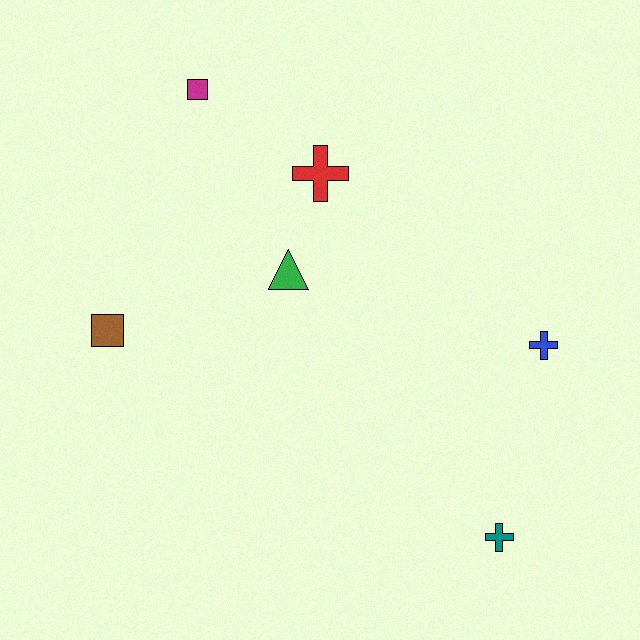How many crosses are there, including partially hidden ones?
There are 3 crosses.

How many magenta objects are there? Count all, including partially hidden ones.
There is 1 magenta object.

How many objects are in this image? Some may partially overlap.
There are 6 objects.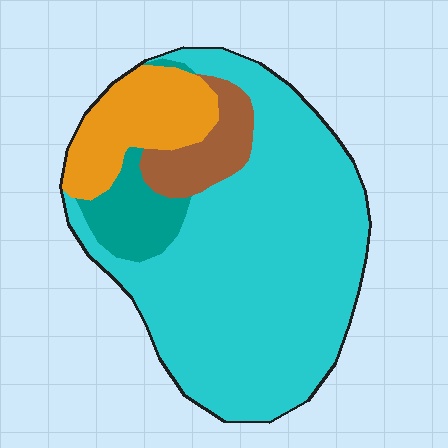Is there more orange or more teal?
Orange.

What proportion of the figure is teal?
Teal covers about 10% of the figure.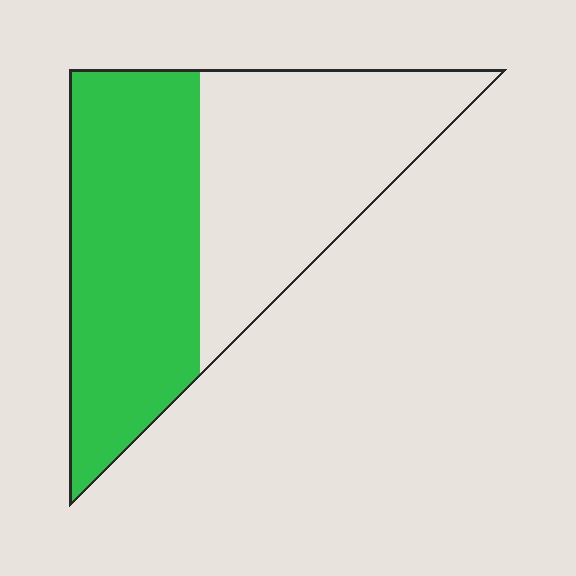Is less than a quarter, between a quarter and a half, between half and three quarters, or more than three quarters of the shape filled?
Between half and three quarters.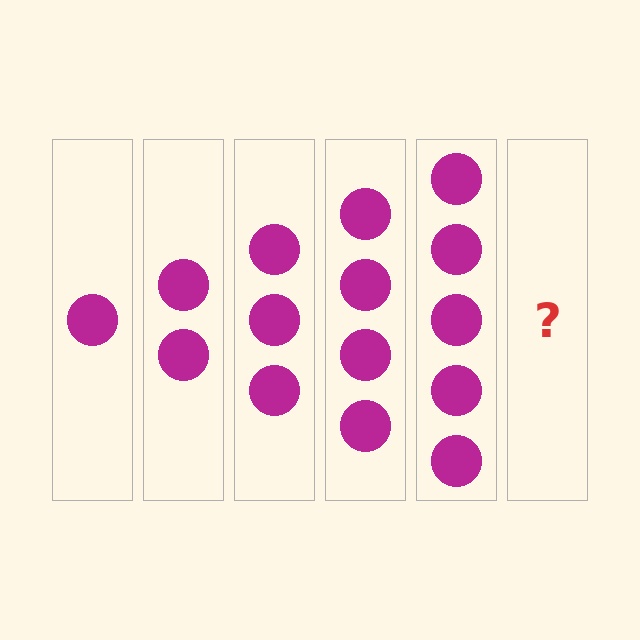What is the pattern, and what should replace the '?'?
The pattern is that each step adds one more circle. The '?' should be 6 circles.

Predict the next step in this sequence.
The next step is 6 circles.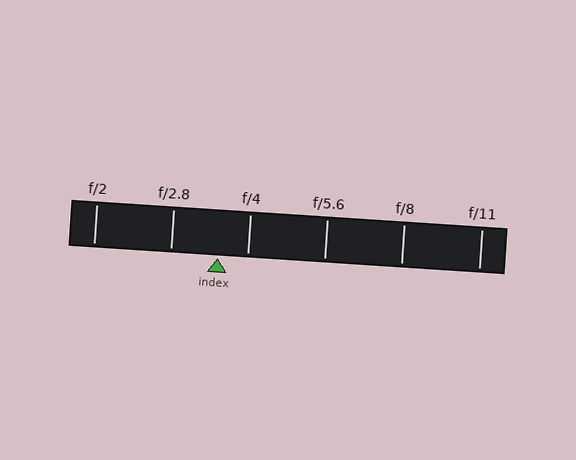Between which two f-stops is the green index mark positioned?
The index mark is between f/2.8 and f/4.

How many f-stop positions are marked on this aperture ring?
There are 6 f-stop positions marked.